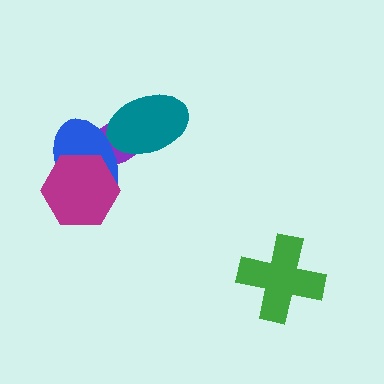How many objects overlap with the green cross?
0 objects overlap with the green cross.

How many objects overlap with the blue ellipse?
3 objects overlap with the blue ellipse.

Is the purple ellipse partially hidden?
Yes, it is partially covered by another shape.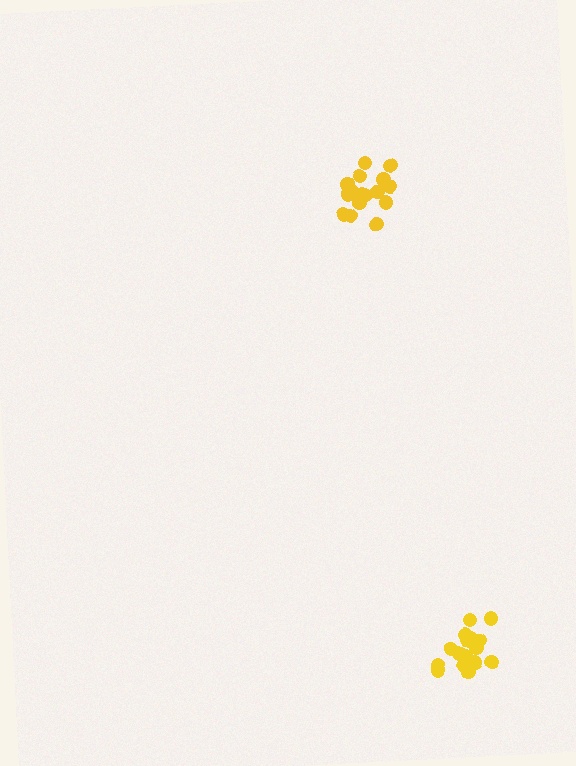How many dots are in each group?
Group 1: 17 dots, Group 2: 19 dots (36 total).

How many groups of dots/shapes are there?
There are 2 groups.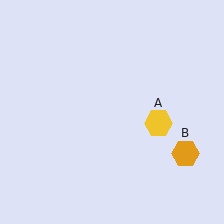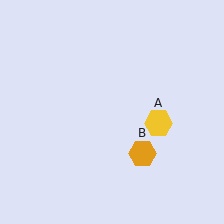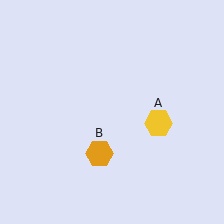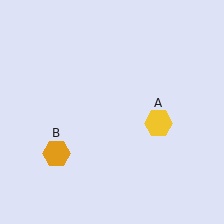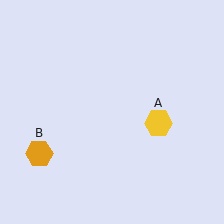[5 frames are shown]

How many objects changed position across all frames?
1 object changed position: orange hexagon (object B).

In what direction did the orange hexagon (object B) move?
The orange hexagon (object B) moved left.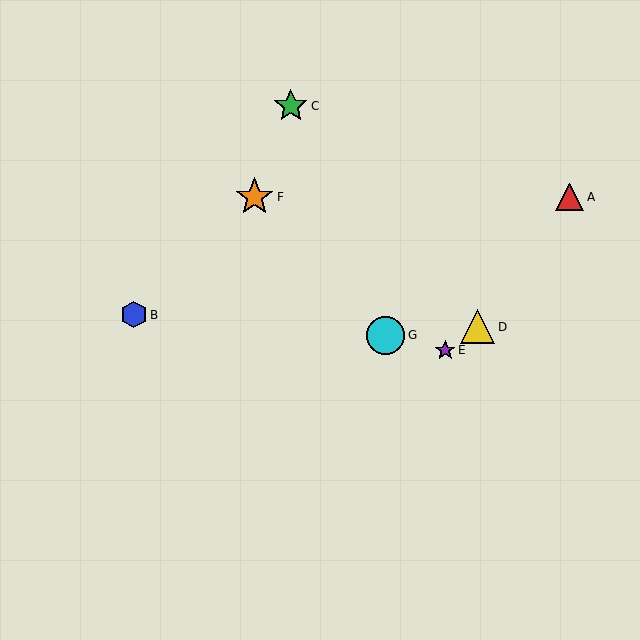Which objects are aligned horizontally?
Objects A, F are aligned horizontally.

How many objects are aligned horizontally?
2 objects (A, F) are aligned horizontally.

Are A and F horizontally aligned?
Yes, both are at y≈197.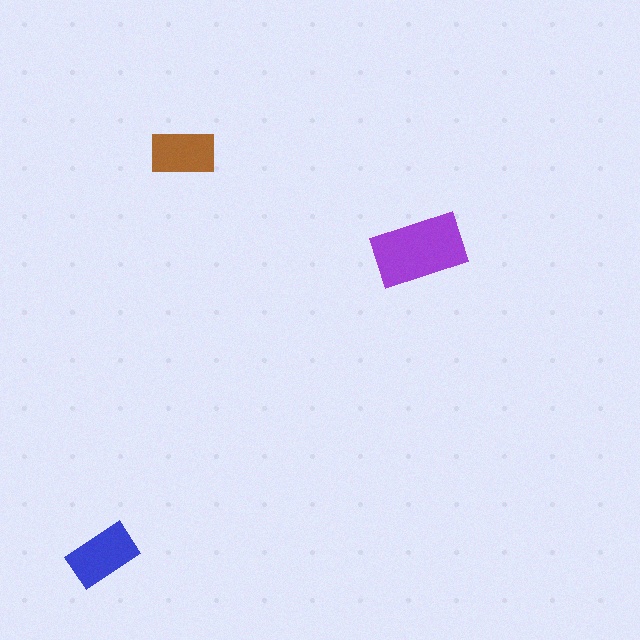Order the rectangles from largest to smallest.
the purple one, the blue one, the brown one.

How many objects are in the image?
There are 3 objects in the image.